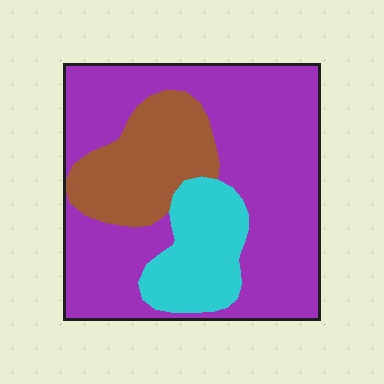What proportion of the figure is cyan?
Cyan covers about 15% of the figure.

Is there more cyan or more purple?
Purple.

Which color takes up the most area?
Purple, at roughly 65%.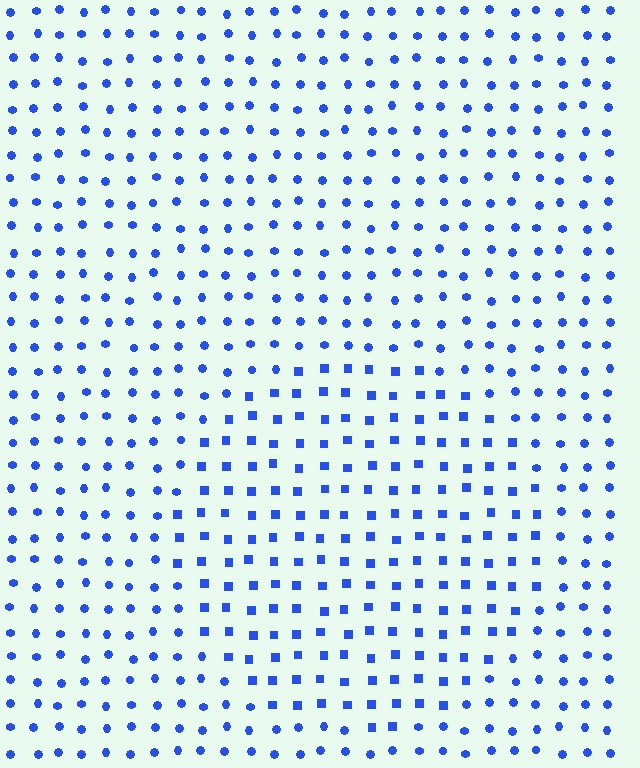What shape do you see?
I see a circle.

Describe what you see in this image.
The image is filled with small blue elements arranged in a uniform grid. A circle-shaped region contains squares, while the surrounding area contains circles. The boundary is defined purely by the change in element shape.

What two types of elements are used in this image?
The image uses squares inside the circle region and circles outside it.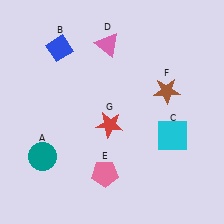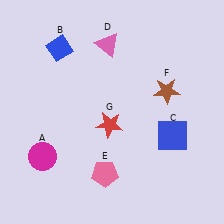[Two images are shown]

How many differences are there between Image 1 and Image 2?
There are 2 differences between the two images.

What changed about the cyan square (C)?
In Image 1, C is cyan. In Image 2, it changed to blue.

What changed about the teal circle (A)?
In Image 1, A is teal. In Image 2, it changed to magenta.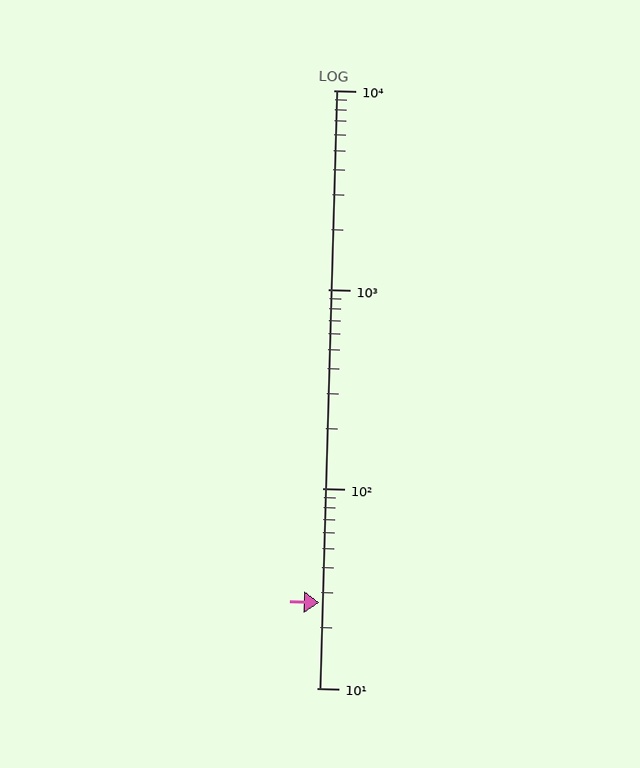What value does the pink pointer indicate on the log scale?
The pointer indicates approximately 27.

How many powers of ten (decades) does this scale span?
The scale spans 3 decades, from 10 to 10000.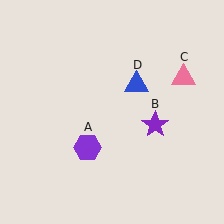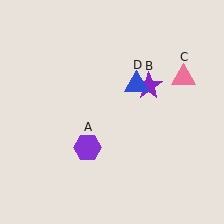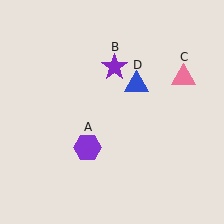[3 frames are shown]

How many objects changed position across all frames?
1 object changed position: purple star (object B).